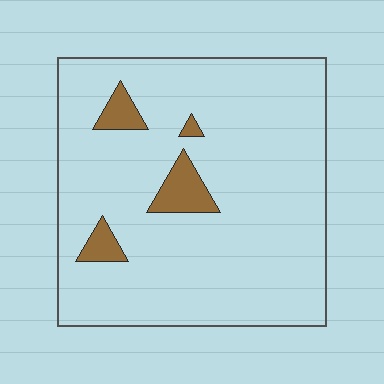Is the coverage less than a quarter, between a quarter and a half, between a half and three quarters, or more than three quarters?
Less than a quarter.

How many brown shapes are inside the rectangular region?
4.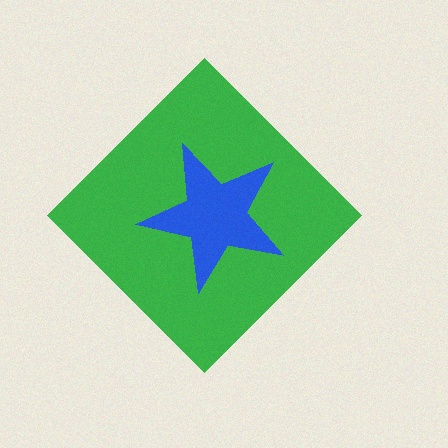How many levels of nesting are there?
2.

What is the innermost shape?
The blue star.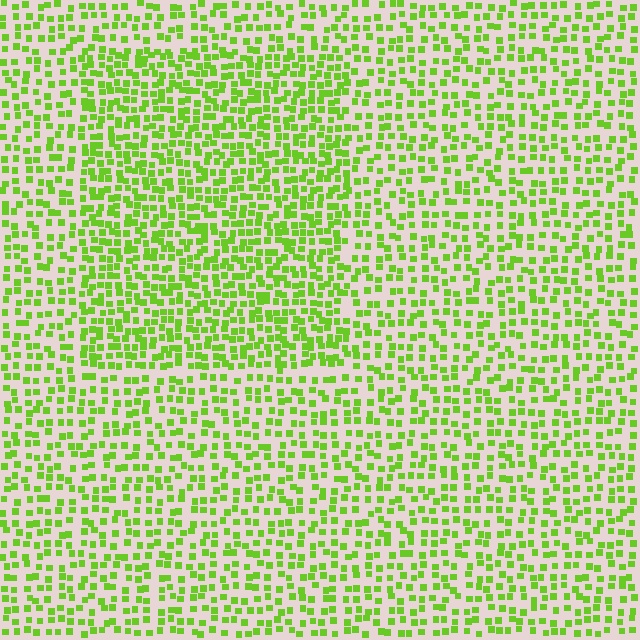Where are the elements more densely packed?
The elements are more densely packed inside the rectangle boundary.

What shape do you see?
I see a rectangle.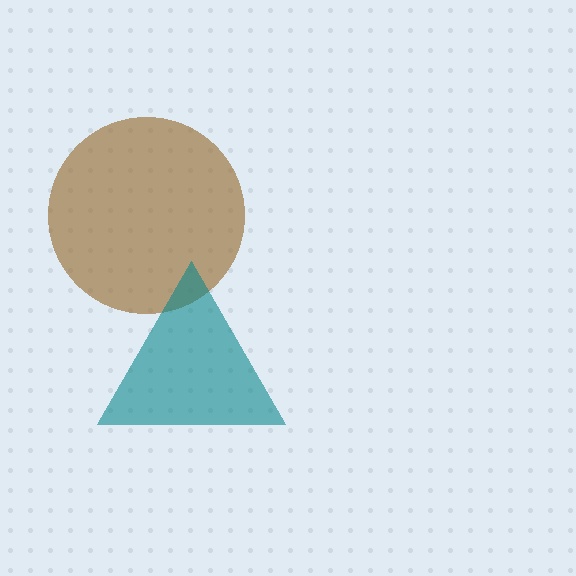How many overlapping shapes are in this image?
There are 2 overlapping shapes in the image.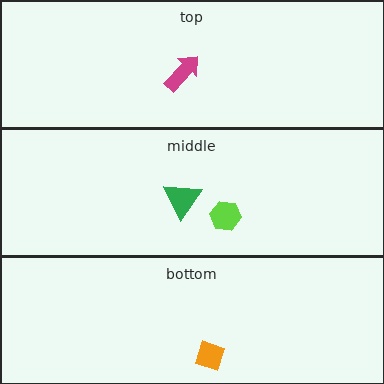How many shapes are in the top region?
1.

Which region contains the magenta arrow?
The top region.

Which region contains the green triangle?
The middle region.